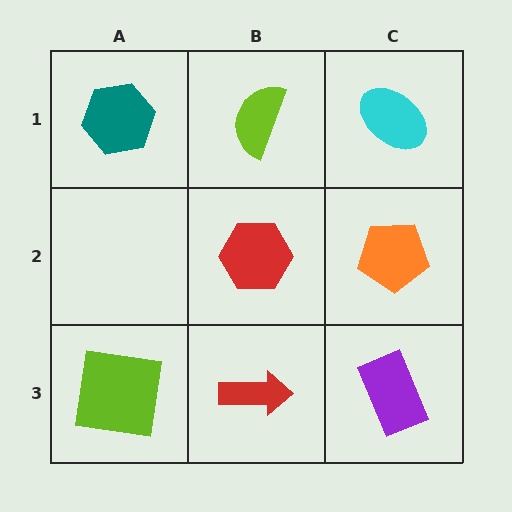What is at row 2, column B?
A red hexagon.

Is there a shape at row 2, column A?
No, that cell is empty.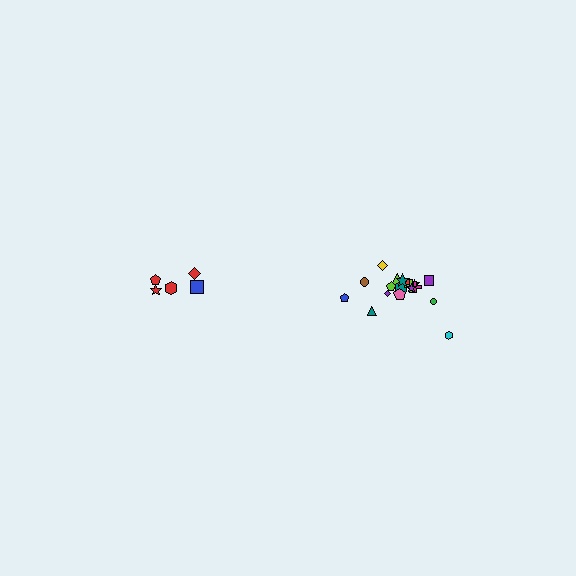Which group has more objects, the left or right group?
The right group.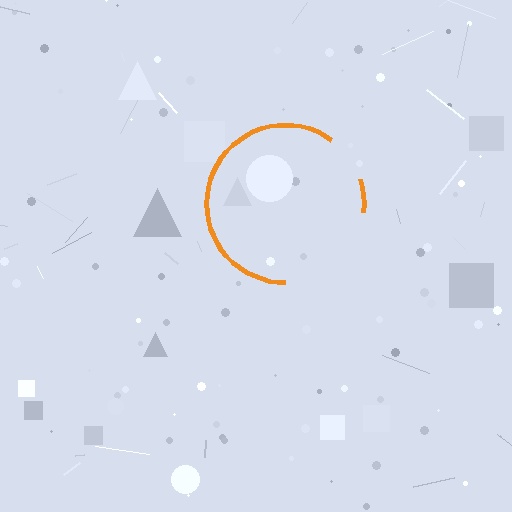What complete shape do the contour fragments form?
The contour fragments form a circle.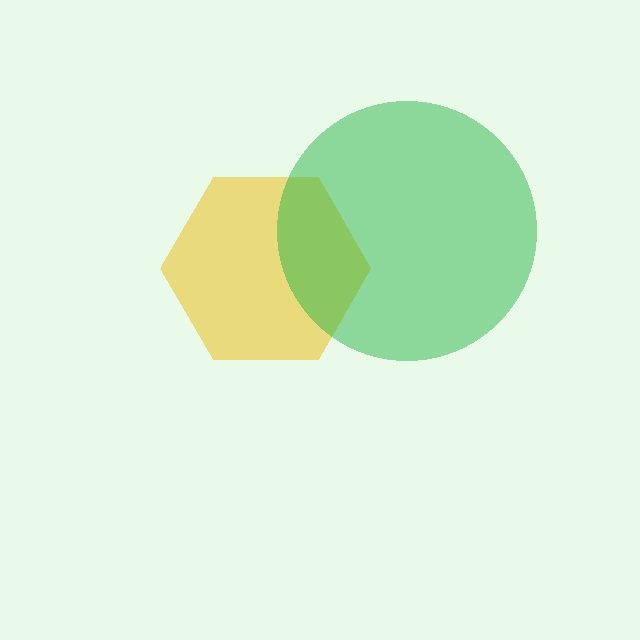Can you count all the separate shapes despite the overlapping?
Yes, there are 2 separate shapes.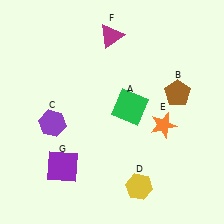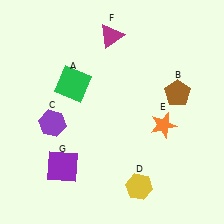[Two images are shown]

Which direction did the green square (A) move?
The green square (A) moved left.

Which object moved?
The green square (A) moved left.